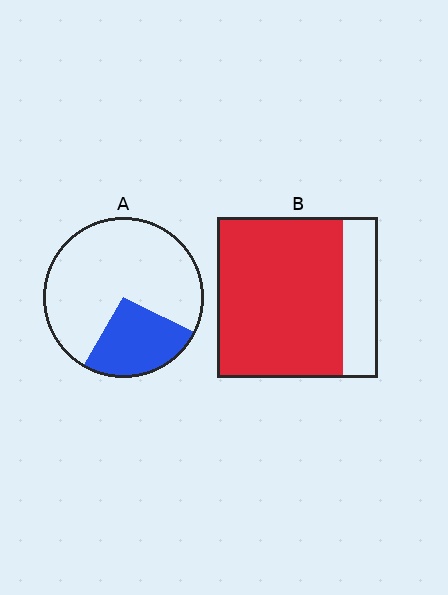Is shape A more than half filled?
No.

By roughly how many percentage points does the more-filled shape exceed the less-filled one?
By roughly 50 percentage points (B over A).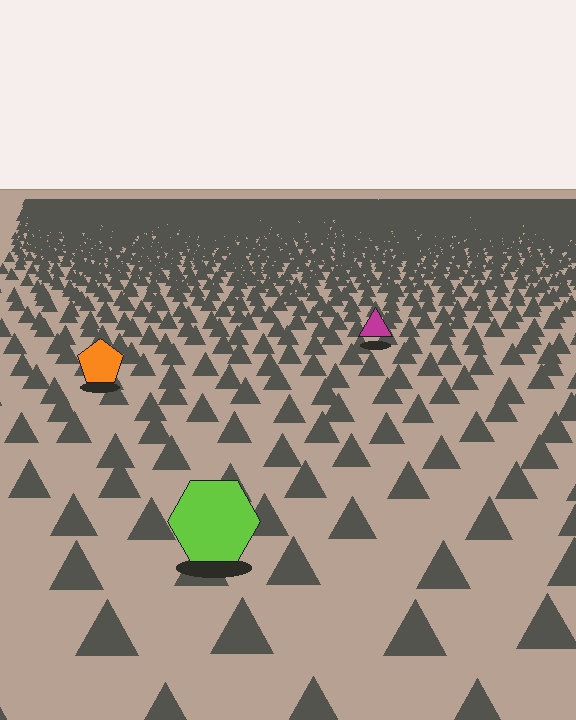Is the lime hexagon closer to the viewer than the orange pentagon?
Yes. The lime hexagon is closer — you can tell from the texture gradient: the ground texture is coarser near it.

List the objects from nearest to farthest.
From nearest to farthest: the lime hexagon, the orange pentagon, the magenta triangle.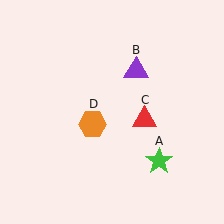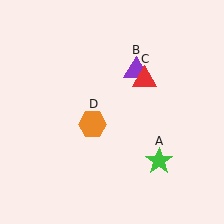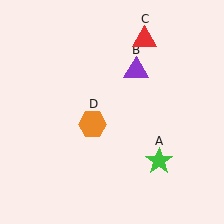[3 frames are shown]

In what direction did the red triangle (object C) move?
The red triangle (object C) moved up.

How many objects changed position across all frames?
1 object changed position: red triangle (object C).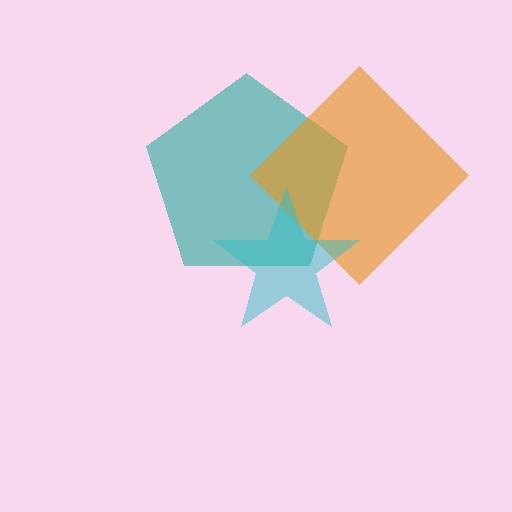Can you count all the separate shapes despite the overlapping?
Yes, there are 3 separate shapes.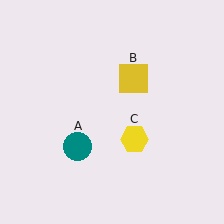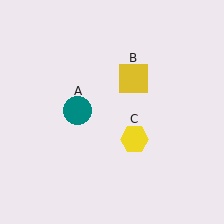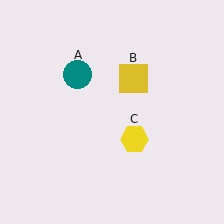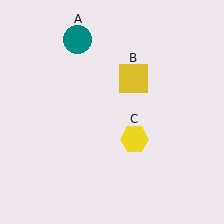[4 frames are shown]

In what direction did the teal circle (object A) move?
The teal circle (object A) moved up.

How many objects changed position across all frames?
1 object changed position: teal circle (object A).